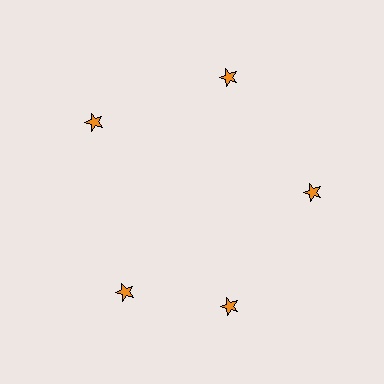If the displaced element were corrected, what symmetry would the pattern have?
It would have 5-fold rotational symmetry — the pattern would map onto itself every 72 degrees.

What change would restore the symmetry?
The symmetry would be restored by rotating it back into even spacing with its neighbors so that all 5 stars sit at equal angles and equal distance from the center.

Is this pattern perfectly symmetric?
No. The 5 orange stars are arranged in a ring, but one element near the 8 o'clock position is rotated out of alignment along the ring, breaking the 5-fold rotational symmetry.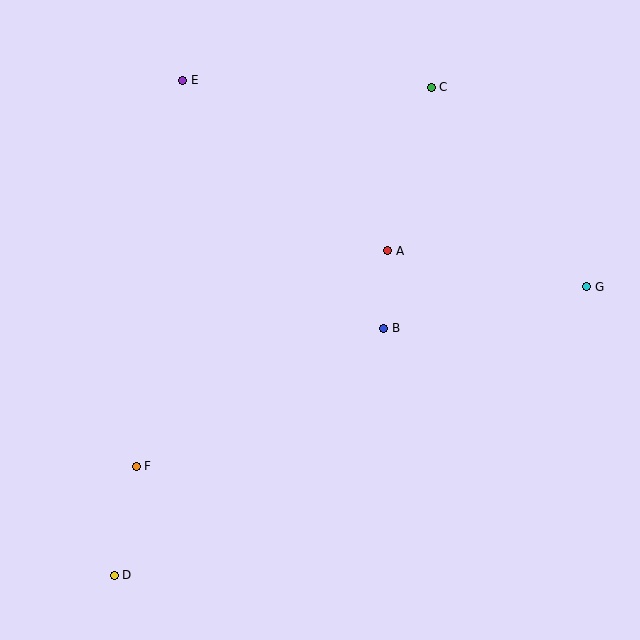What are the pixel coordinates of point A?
Point A is at (388, 251).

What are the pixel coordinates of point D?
Point D is at (114, 575).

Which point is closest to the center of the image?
Point B at (384, 328) is closest to the center.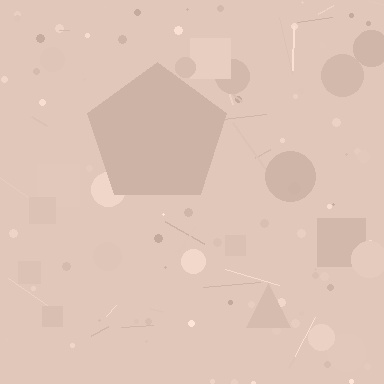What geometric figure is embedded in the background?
A pentagon is embedded in the background.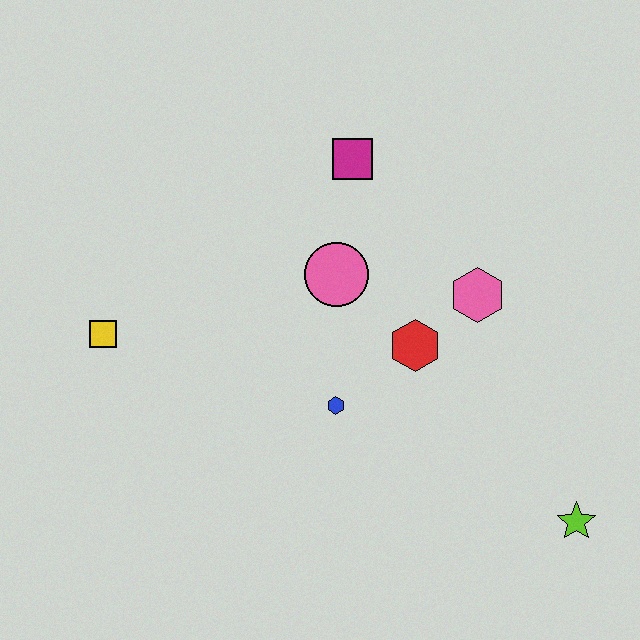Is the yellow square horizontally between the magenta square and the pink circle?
No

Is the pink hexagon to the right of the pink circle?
Yes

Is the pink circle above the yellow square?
Yes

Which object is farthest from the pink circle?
The lime star is farthest from the pink circle.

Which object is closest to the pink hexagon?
The red hexagon is closest to the pink hexagon.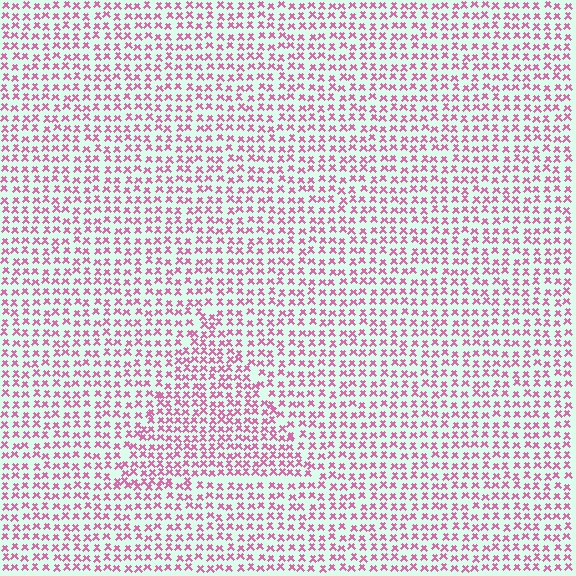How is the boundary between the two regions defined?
The boundary is defined by a change in element density (approximately 1.4x ratio). All elements are the same color, size, and shape.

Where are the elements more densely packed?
The elements are more densely packed inside the triangle boundary.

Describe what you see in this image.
The image contains small pink elements arranged at two different densities. A triangle-shaped region is visible where the elements are more densely packed than the surrounding area.